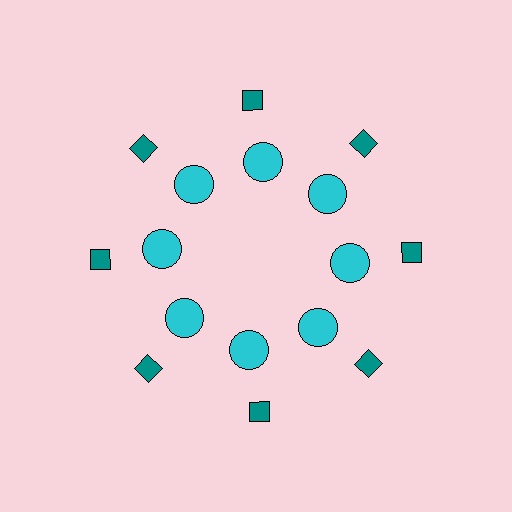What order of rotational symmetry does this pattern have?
This pattern has 8-fold rotational symmetry.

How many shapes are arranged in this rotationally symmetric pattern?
There are 16 shapes, arranged in 8 groups of 2.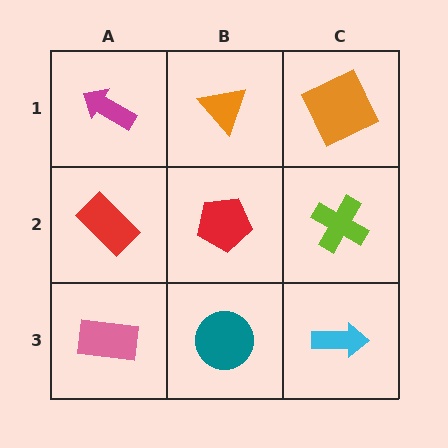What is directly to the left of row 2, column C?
A red pentagon.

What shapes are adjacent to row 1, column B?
A red pentagon (row 2, column B), a magenta arrow (row 1, column A), an orange square (row 1, column C).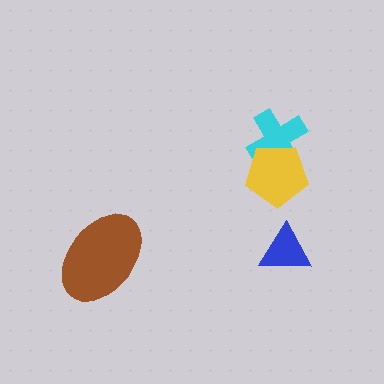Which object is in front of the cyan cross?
The yellow pentagon is in front of the cyan cross.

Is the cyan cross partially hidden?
Yes, it is partially covered by another shape.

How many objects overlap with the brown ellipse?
0 objects overlap with the brown ellipse.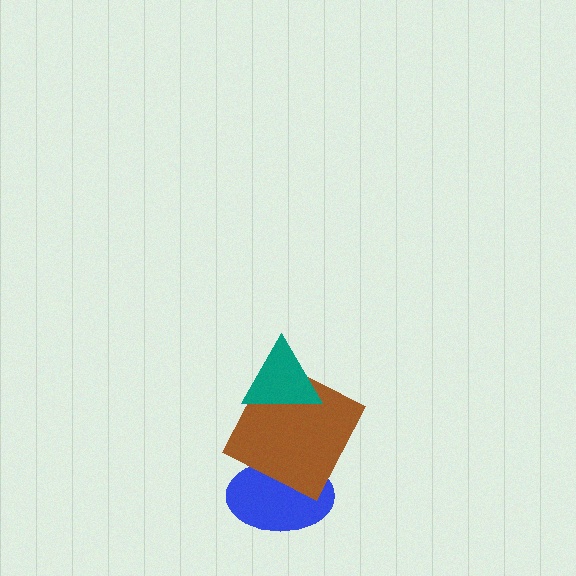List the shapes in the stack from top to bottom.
From top to bottom: the teal triangle, the brown square, the blue ellipse.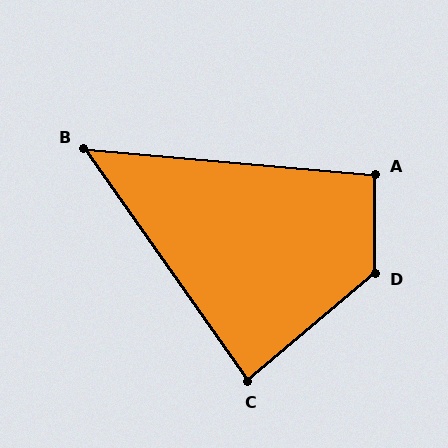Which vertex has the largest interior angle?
D, at approximately 130 degrees.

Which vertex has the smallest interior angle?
B, at approximately 50 degrees.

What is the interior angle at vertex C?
Approximately 85 degrees (acute).